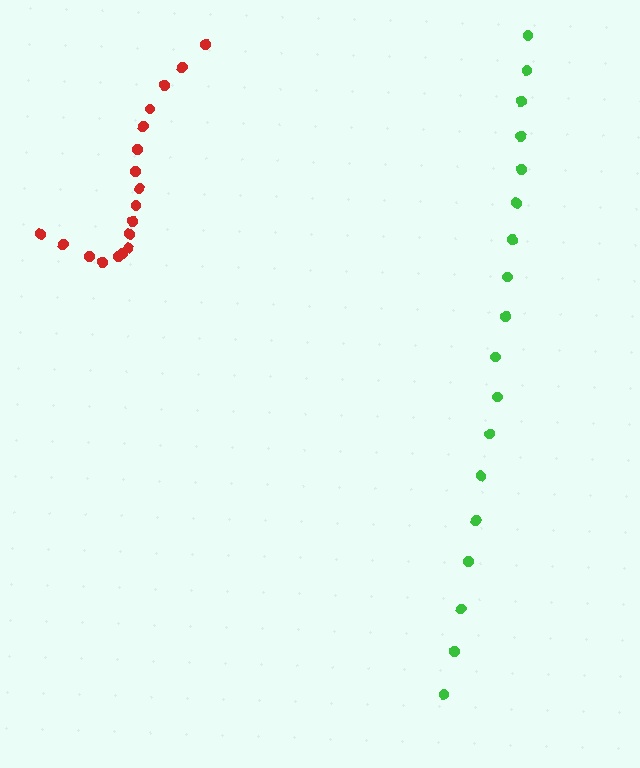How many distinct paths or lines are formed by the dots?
There are 2 distinct paths.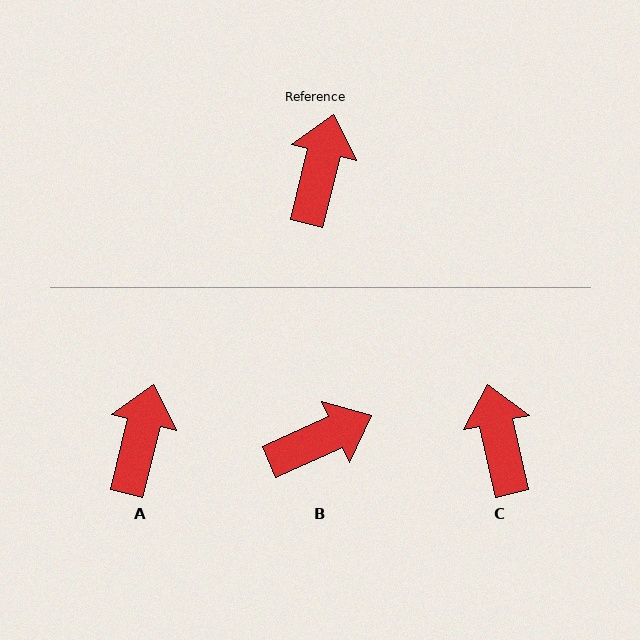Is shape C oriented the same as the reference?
No, it is off by about 27 degrees.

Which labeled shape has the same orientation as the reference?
A.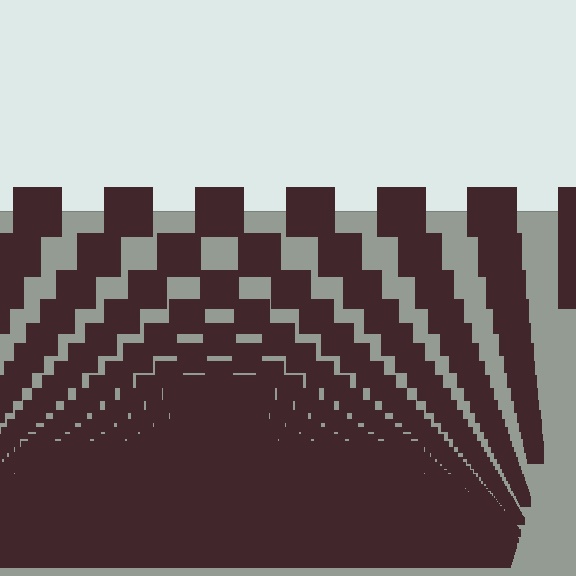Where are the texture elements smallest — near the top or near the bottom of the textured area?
Near the bottom.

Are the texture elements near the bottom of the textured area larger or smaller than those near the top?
Smaller. The gradient is inverted — elements near the bottom are smaller and denser.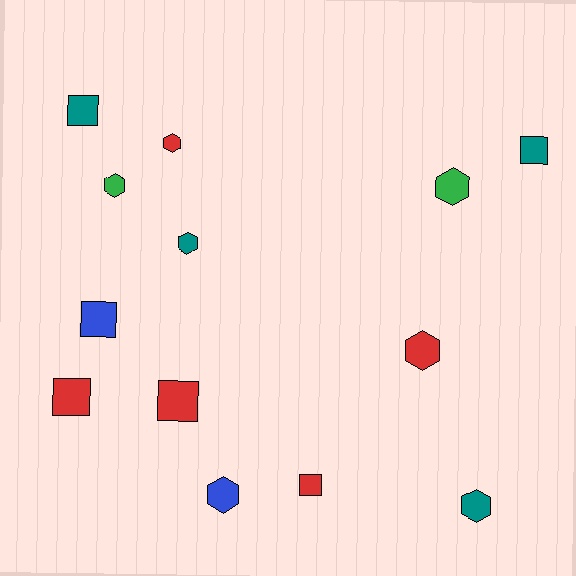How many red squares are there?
There are 3 red squares.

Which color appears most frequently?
Red, with 5 objects.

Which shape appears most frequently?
Hexagon, with 7 objects.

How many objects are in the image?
There are 13 objects.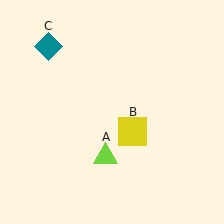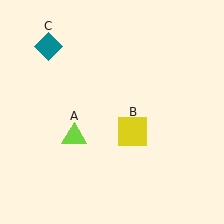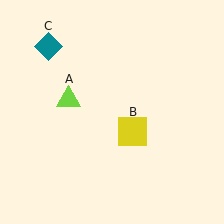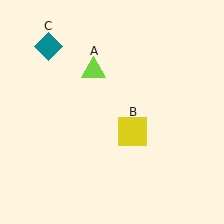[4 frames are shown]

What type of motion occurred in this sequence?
The lime triangle (object A) rotated clockwise around the center of the scene.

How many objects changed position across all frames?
1 object changed position: lime triangle (object A).